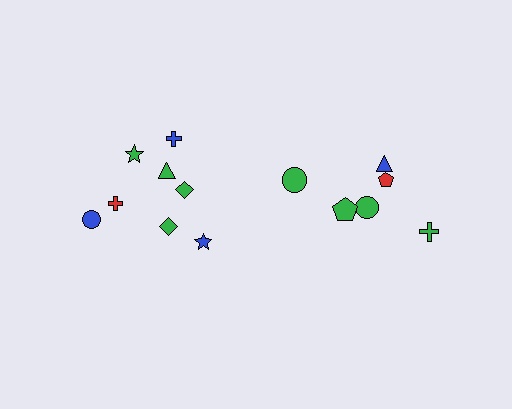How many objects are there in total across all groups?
There are 14 objects.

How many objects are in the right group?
There are 6 objects.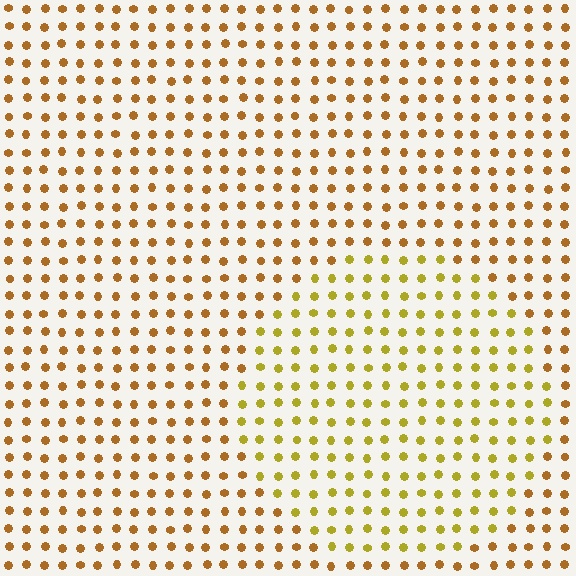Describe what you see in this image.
The image is filled with small brown elements in a uniform arrangement. A circle-shaped region is visible where the elements are tinted to a slightly different hue, forming a subtle color boundary.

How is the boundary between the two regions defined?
The boundary is defined purely by a slight shift in hue (about 26 degrees). Spacing, size, and orientation are identical on both sides.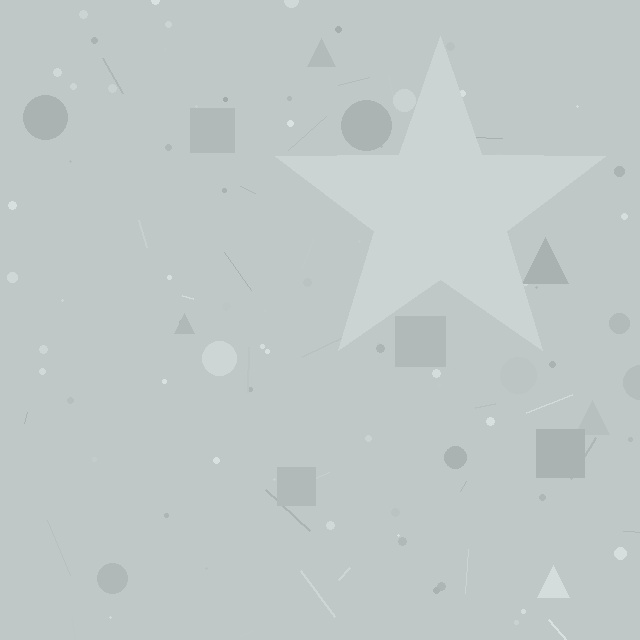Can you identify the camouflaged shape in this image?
The camouflaged shape is a star.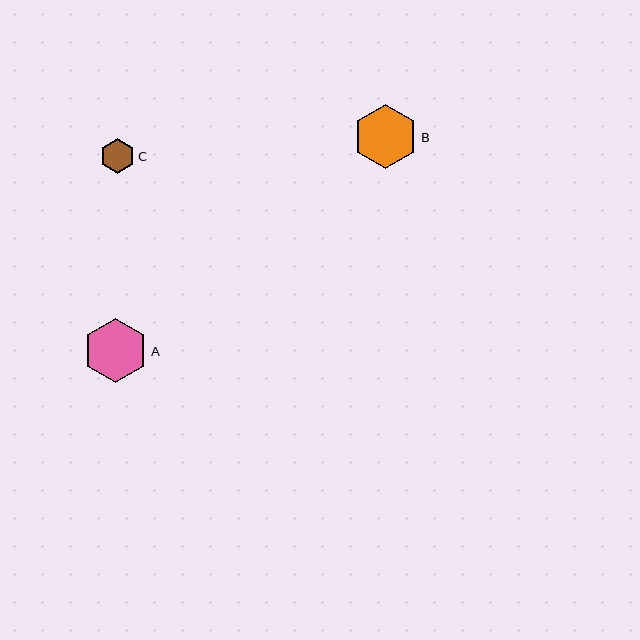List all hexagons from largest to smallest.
From largest to smallest: A, B, C.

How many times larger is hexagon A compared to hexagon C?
Hexagon A is approximately 1.9 times the size of hexagon C.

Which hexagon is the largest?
Hexagon A is the largest with a size of approximately 64 pixels.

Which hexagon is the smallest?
Hexagon C is the smallest with a size of approximately 35 pixels.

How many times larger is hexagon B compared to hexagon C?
Hexagon B is approximately 1.9 times the size of hexagon C.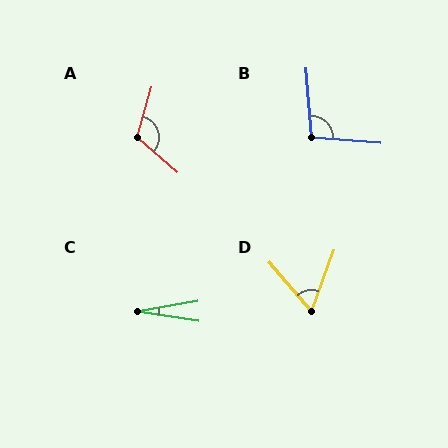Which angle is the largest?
A, at approximately 115 degrees.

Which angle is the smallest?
C, at approximately 18 degrees.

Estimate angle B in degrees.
Approximately 99 degrees.